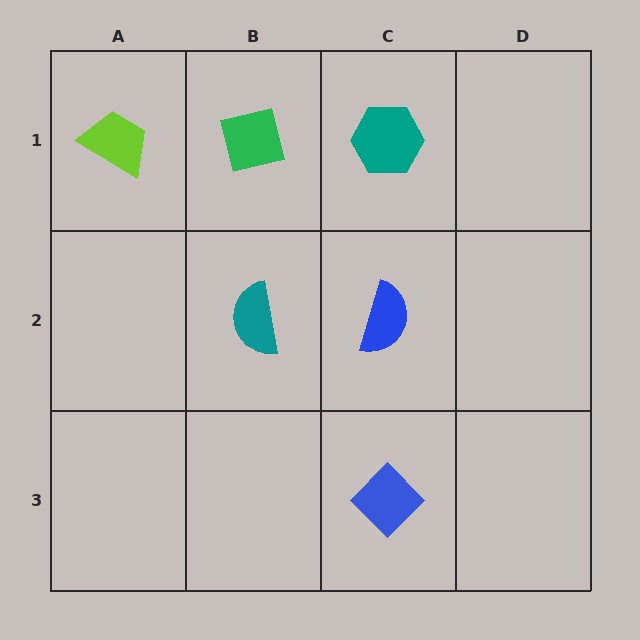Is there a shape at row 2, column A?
No, that cell is empty.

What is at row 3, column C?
A blue diamond.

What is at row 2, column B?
A teal semicircle.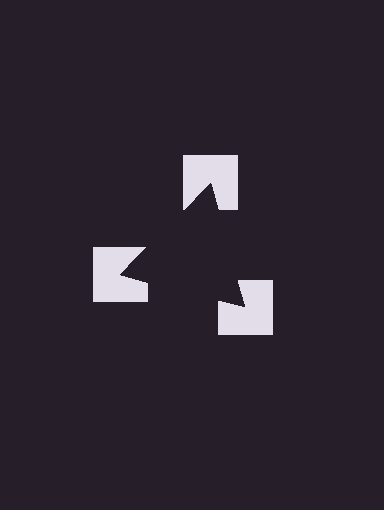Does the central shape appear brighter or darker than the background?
It typically appears slightly darker than the background, even though no actual brightness change is drawn.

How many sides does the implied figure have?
3 sides.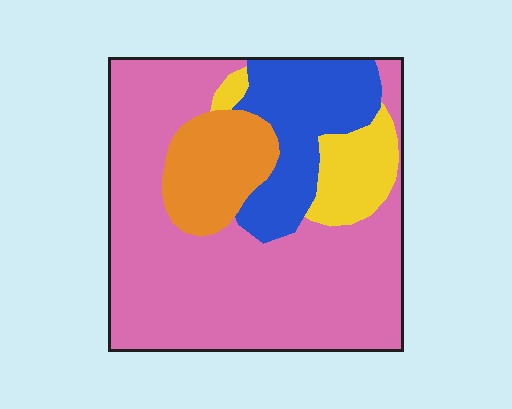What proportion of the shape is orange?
Orange takes up less than a quarter of the shape.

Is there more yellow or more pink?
Pink.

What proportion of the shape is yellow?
Yellow covers roughly 10% of the shape.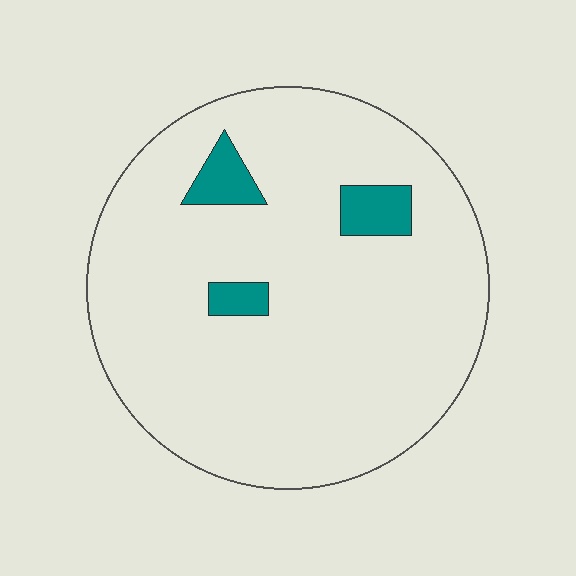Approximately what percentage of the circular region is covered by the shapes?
Approximately 5%.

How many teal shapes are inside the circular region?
3.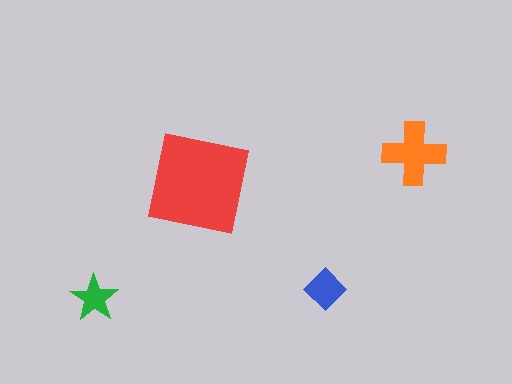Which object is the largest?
The red square.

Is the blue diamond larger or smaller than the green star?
Larger.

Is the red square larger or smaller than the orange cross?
Larger.